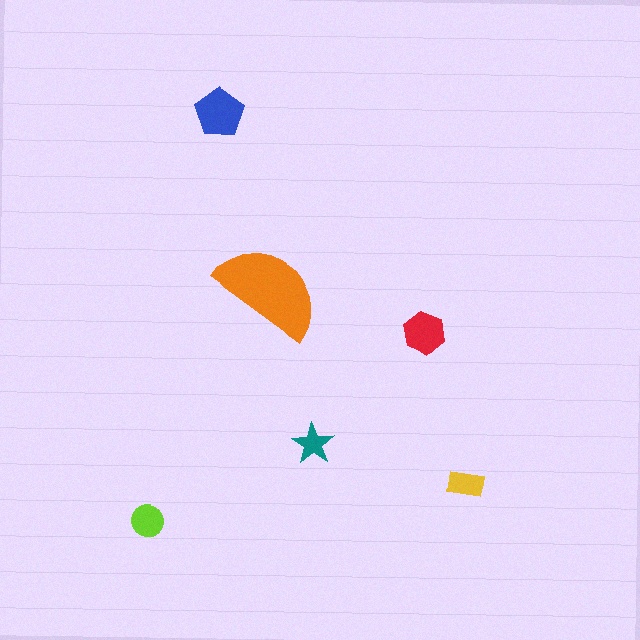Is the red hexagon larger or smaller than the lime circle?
Larger.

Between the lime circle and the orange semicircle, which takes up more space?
The orange semicircle.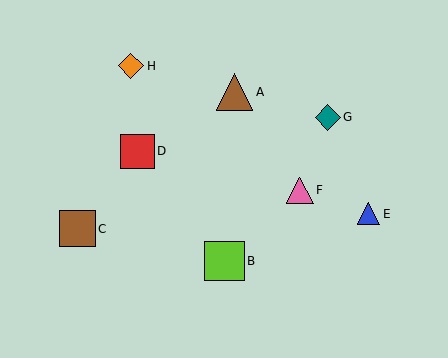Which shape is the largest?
The lime square (labeled B) is the largest.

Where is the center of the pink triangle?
The center of the pink triangle is at (300, 191).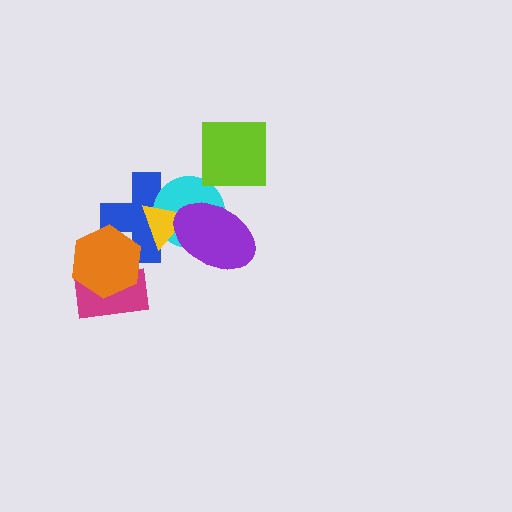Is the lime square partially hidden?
No, no other shape covers it.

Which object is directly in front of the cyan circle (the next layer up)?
The yellow triangle is directly in front of the cyan circle.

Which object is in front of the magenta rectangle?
The orange hexagon is in front of the magenta rectangle.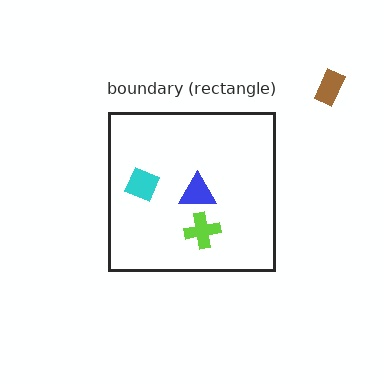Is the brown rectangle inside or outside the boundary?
Outside.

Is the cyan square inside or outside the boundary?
Inside.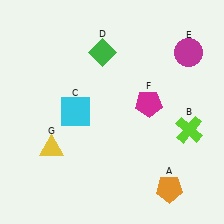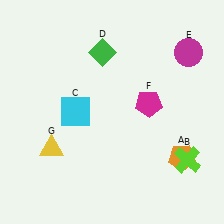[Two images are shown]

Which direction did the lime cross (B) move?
The lime cross (B) moved down.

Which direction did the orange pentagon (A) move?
The orange pentagon (A) moved up.